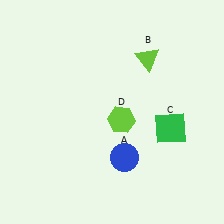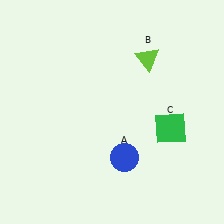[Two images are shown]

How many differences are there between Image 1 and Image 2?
There is 1 difference between the two images.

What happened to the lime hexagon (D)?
The lime hexagon (D) was removed in Image 2. It was in the bottom-right area of Image 1.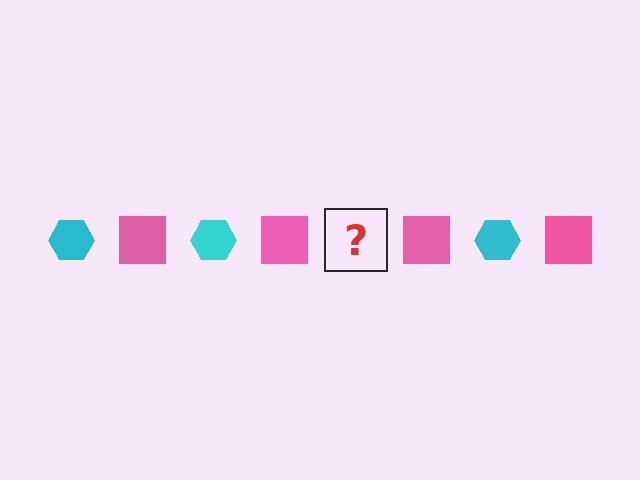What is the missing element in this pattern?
The missing element is a cyan hexagon.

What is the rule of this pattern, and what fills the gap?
The rule is that the pattern alternates between cyan hexagon and pink square. The gap should be filled with a cyan hexagon.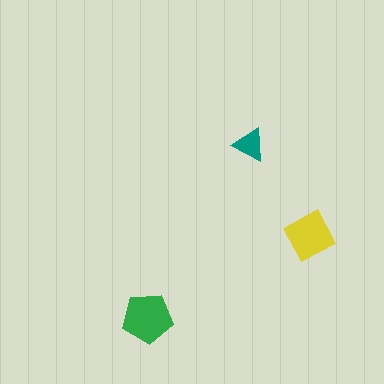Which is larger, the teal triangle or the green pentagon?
The green pentagon.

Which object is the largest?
The green pentagon.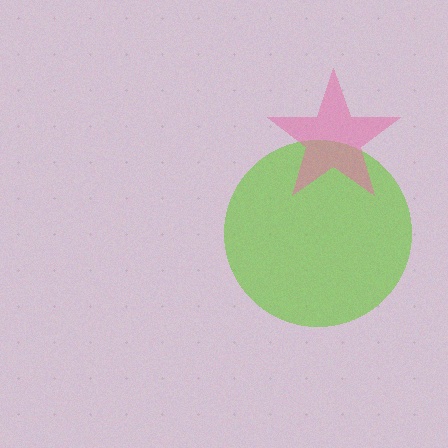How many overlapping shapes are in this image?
There are 2 overlapping shapes in the image.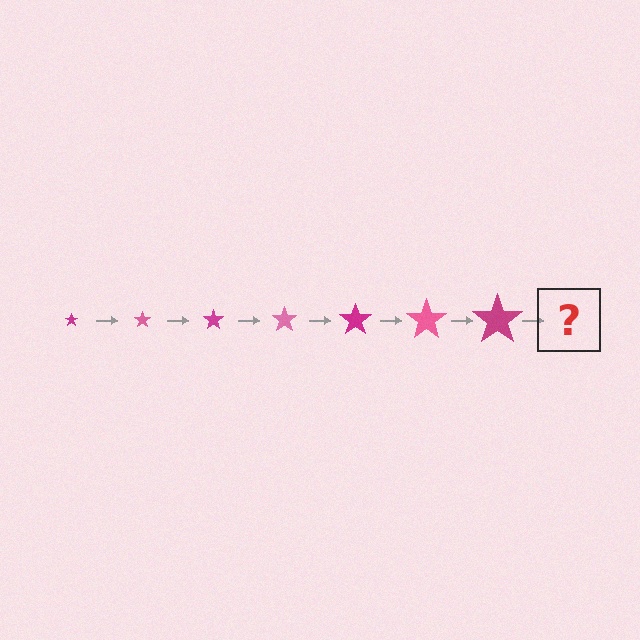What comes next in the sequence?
The next element should be a pink star, larger than the previous one.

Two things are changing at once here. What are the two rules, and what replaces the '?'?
The two rules are that the star grows larger each step and the color cycles through magenta and pink. The '?' should be a pink star, larger than the previous one.